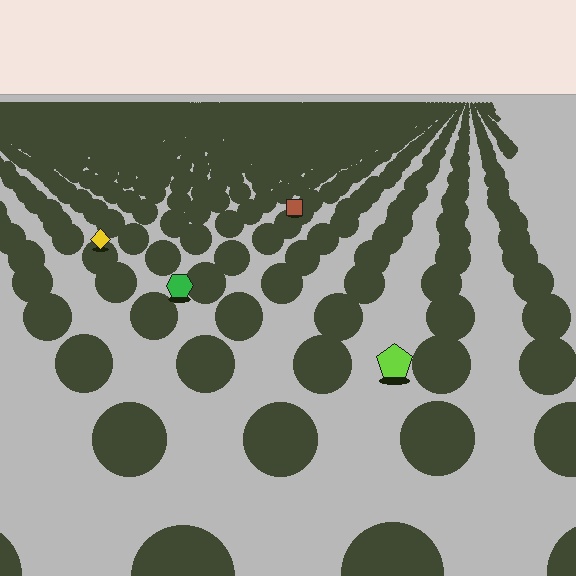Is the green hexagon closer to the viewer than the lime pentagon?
No. The lime pentagon is closer — you can tell from the texture gradient: the ground texture is coarser near it.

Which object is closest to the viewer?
The lime pentagon is closest. The texture marks near it are larger and more spread out.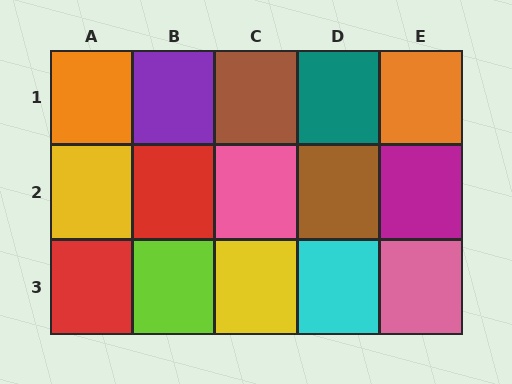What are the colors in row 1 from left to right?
Orange, purple, brown, teal, orange.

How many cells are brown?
2 cells are brown.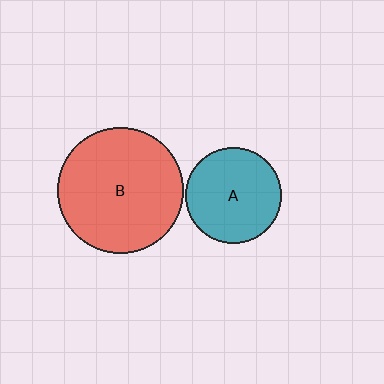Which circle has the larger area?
Circle B (red).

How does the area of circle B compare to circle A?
Approximately 1.7 times.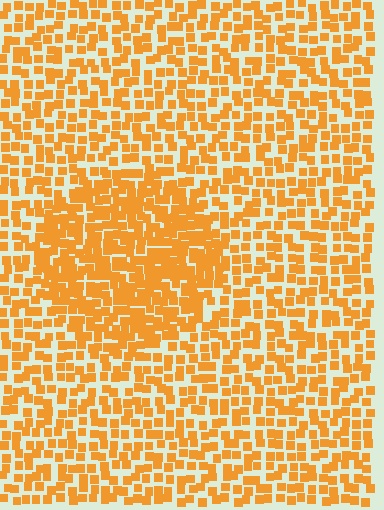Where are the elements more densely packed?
The elements are more densely packed inside the circle boundary.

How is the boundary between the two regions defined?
The boundary is defined by a change in element density (approximately 1.7x ratio). All elements are the same color, size, and shape.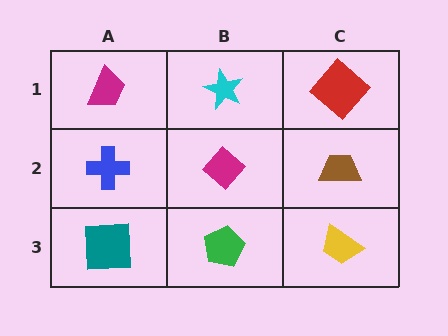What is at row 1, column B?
A cyan star.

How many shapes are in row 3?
3 shapes.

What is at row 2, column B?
A magenta diamond.